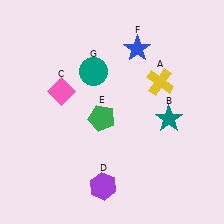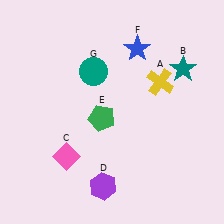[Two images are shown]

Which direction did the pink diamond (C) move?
The pink diamond (C) moved down.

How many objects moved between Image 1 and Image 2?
2 objects moved between the two images.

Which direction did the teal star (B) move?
The teal star (B) moved up.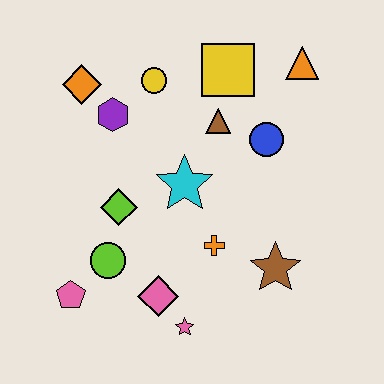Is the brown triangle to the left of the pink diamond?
No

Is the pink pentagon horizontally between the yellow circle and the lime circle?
No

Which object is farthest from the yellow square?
The pink pentagon is farthest from the yellow square.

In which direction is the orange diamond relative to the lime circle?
The orange diamond is above the lime circle.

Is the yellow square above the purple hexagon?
Yes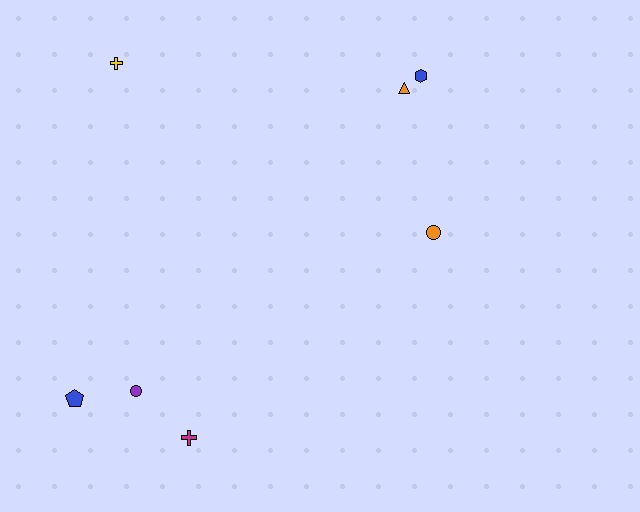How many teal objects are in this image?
There are no teal objects.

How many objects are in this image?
There are 7 objects.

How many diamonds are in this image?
There are no diamonds.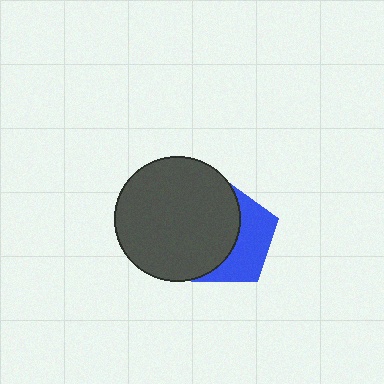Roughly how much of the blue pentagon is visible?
A small part of it is visible (roughly 41%).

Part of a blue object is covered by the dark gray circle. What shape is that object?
It is a pentagon.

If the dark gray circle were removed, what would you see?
You would see the complete blue pentagon.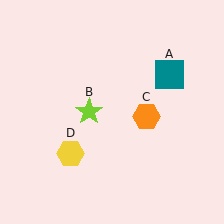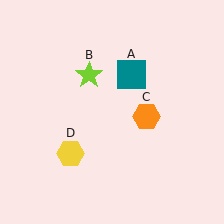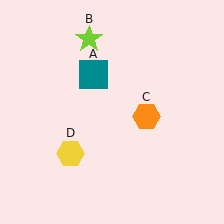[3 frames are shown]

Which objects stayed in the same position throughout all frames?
Orange hexagon (object C) and yellow hexagon (object D) remained stationary.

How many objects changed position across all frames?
2 objects changed position: teal square (object A), lime star (object B).